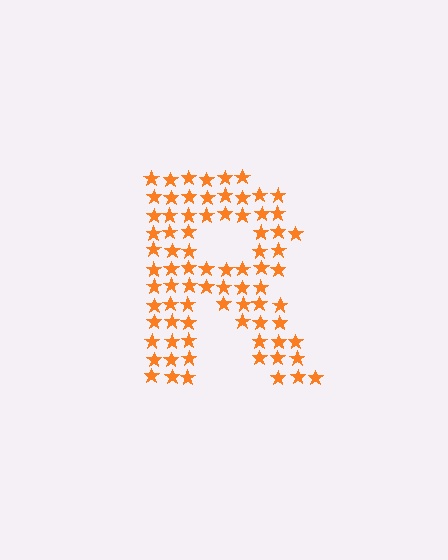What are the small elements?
The small elements are stars.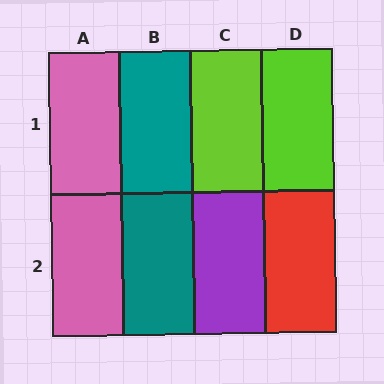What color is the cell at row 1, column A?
Pink.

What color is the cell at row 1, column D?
Lime.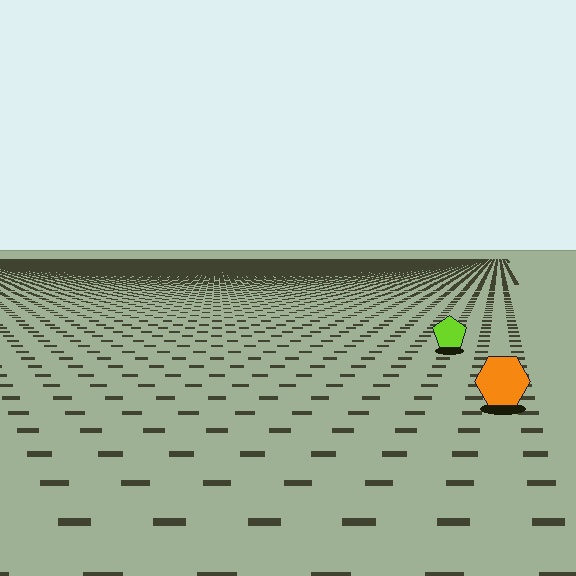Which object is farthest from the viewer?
The lime pentagon is farthest from the viewer. It appears smaller and the ground texture around it is denser.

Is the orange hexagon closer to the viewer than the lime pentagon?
Yes. The orange hexagon is closer — you can tell from the texture gradient: the ground texture is coarser near it.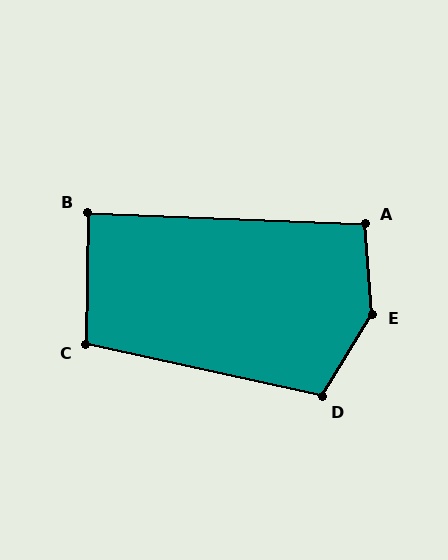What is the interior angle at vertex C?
Approximately 102 degrees (obtuse).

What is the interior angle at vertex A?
Approximately 97 degrees (obtuse).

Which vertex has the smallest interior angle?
B, at approximately 88 degrees.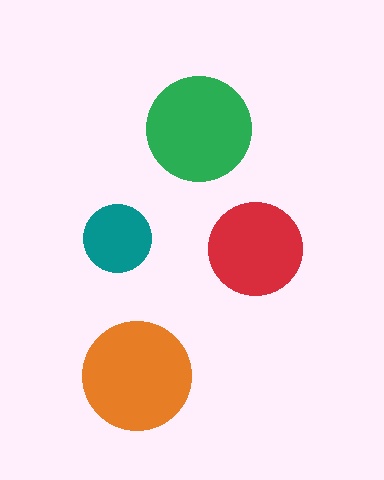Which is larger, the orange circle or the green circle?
The orange one.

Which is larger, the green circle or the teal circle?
The green one.